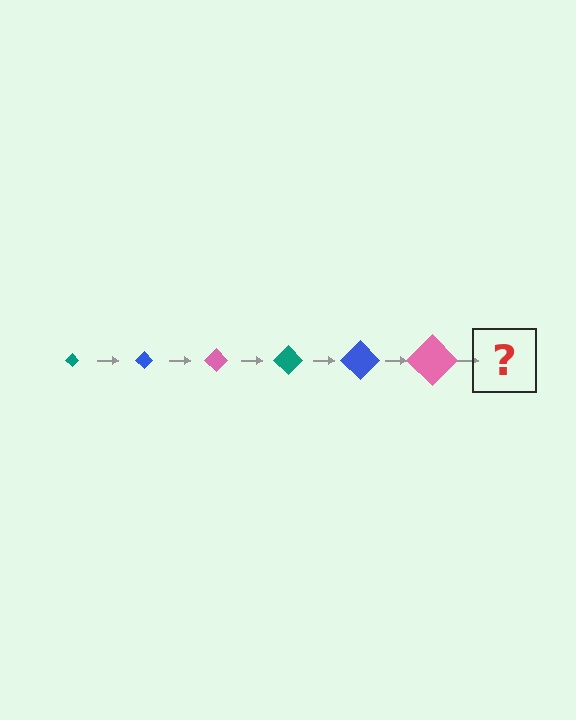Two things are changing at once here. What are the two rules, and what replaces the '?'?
The two rules are that the diamond grows larger each step and the color cycles through teal, blue, and pink. The '?' should be a teal diamond, larger than the previous one.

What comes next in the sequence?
The next element should be a teal diamond, larger than the previous one.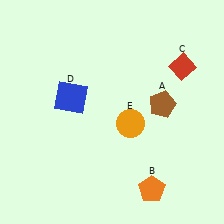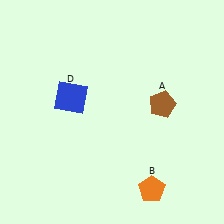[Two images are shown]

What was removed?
The orange circle (E), the red diamond (C) were removed in Image 2.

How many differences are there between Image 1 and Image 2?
There are 2 differences between the two images.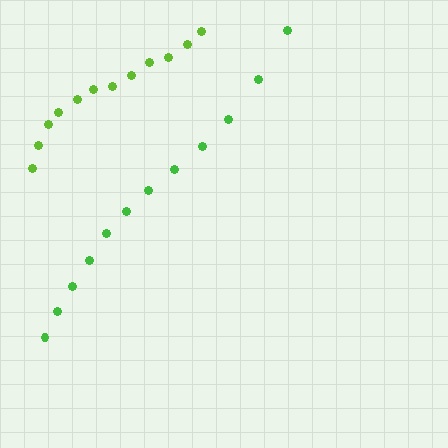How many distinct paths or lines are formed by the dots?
There are 2 distinct paths.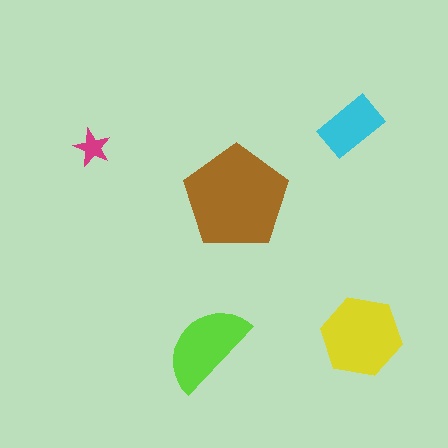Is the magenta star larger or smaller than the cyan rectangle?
Smaller.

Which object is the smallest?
The magenta star.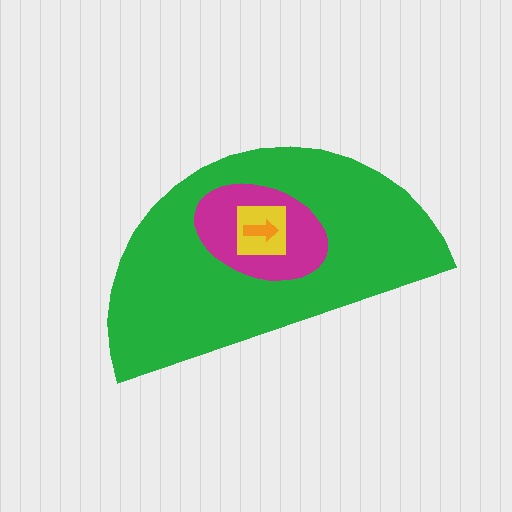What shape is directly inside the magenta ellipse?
The yellow square.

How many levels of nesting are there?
4.